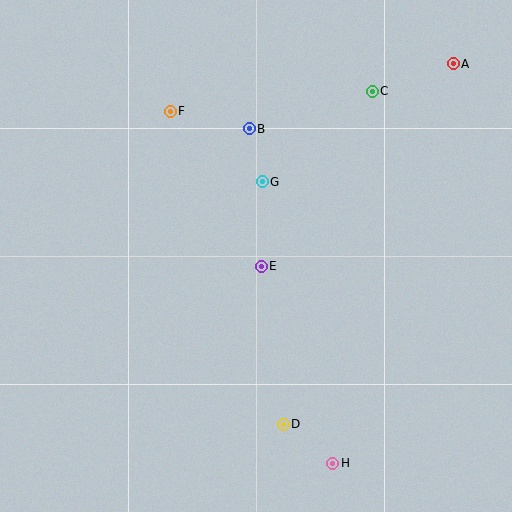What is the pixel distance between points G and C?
The distance between G and C is 143 pixels.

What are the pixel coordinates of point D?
Point D is at (283, 424).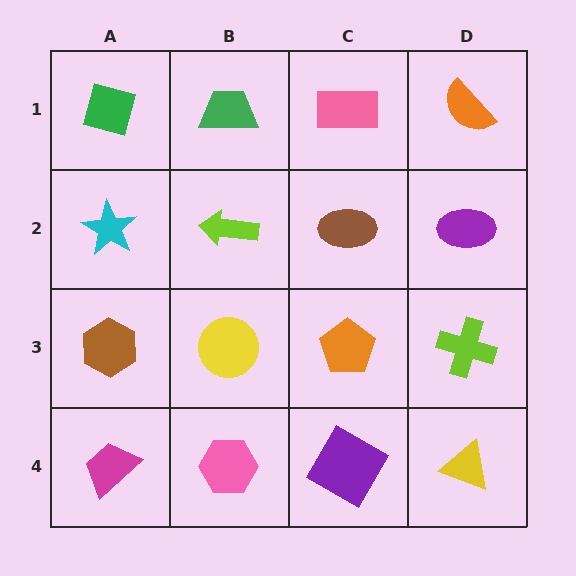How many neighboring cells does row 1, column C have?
3.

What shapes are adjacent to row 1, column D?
A purple ellipse (row 2, column D), a pink rectangle (row 1, column C).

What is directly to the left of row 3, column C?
A yellow circle.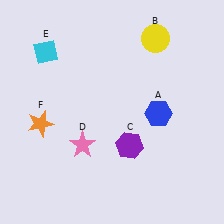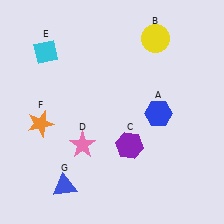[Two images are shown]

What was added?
A blue triangle (G) was added in Image 2.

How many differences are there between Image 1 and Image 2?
There is 1 difference between the two images.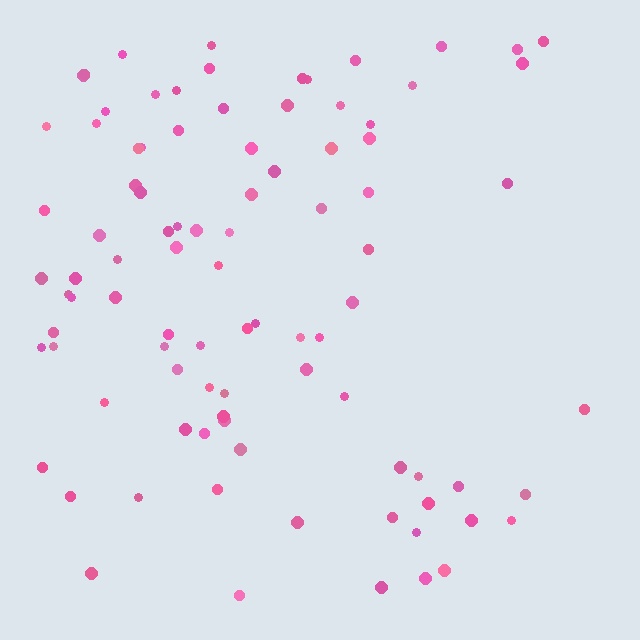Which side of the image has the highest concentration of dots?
The left.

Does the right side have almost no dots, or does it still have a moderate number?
Still a moderate number, just noticeably fewer than the left.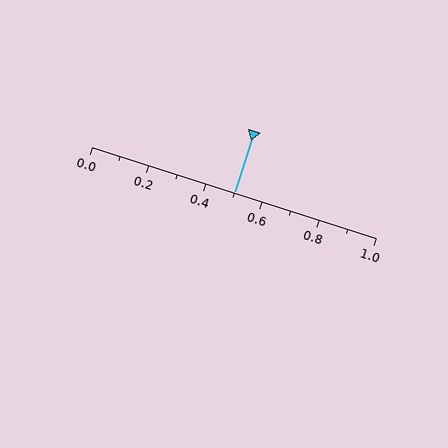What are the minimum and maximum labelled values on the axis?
The axis runs from 0.0 to 1.0.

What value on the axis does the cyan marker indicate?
The marker indicates approximately 0.5.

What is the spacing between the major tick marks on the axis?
The major ticks are spaced 0.2 apart.